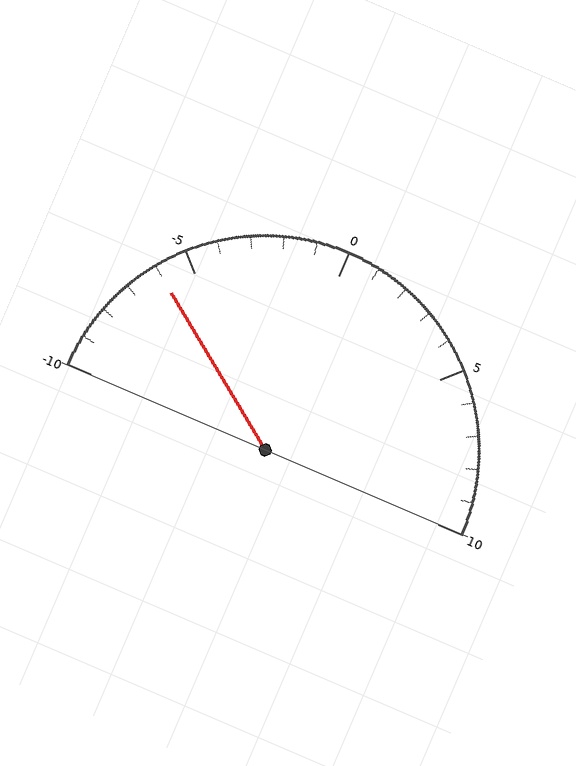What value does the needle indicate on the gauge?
The needle indicates approximately -6.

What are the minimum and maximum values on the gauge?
The gauge ranges from -10 to 10.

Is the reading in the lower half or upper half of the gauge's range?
The reading is in the lower half of the range (-10 to 10).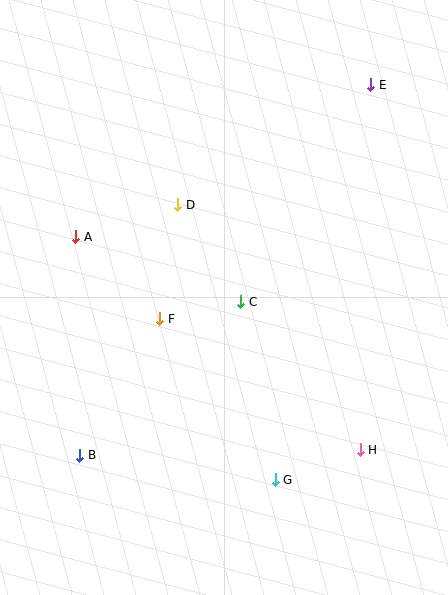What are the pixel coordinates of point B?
Point B is at (80, 455).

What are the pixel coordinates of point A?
Point A is at (76, 237).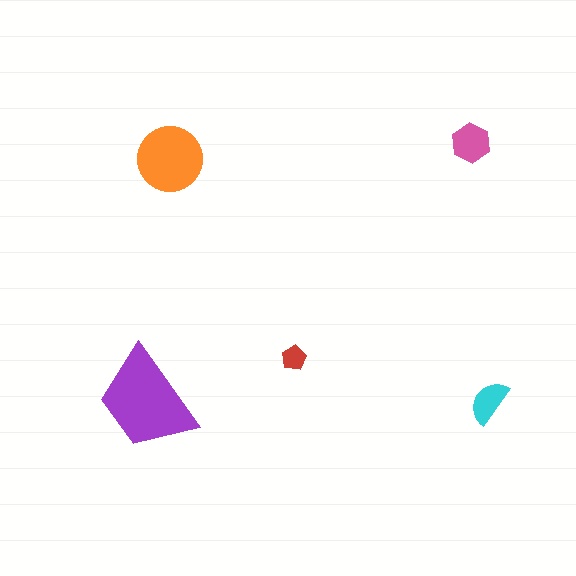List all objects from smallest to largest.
The red pentagon, the cyan semicircle, the pink hexagon, the orange circle, the purple trapezoid.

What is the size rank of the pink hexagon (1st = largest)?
3rd.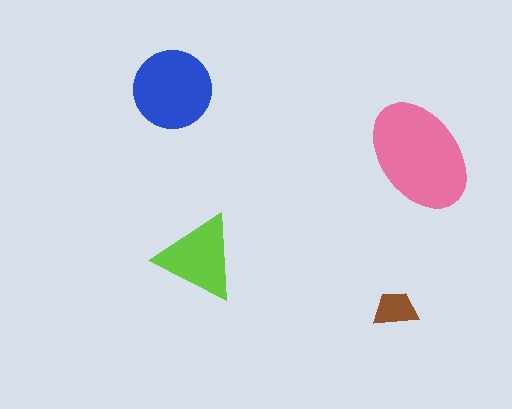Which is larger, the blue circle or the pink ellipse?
The pink ellipse.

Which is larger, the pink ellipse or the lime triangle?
The pink ellipse.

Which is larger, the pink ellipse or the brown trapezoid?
The pink ellipse.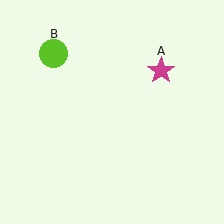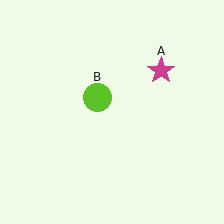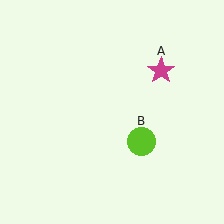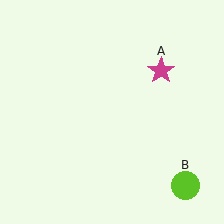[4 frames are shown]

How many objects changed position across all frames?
1 object changed position: lime circle (object B).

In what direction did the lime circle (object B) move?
The lime circle (object B) moved down and to the right.